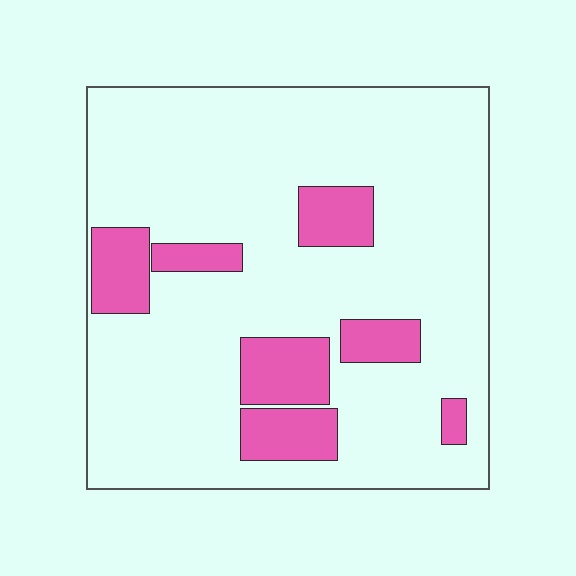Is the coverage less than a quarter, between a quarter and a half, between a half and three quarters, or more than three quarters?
Less than a quarter.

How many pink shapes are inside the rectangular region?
7.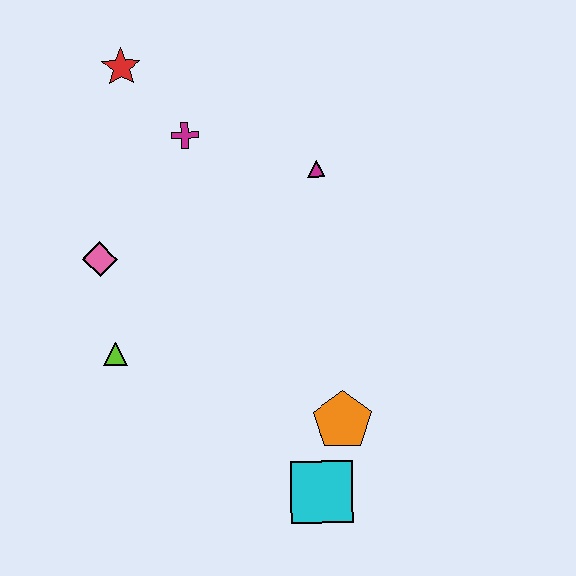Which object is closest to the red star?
The magenta cross is closest to the red star.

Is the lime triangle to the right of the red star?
No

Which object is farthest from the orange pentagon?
The red star is farthest from the orange pentagon.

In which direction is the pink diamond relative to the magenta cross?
The pink diamond is below the magenta cross.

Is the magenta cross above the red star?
No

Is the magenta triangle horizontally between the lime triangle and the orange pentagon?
Yes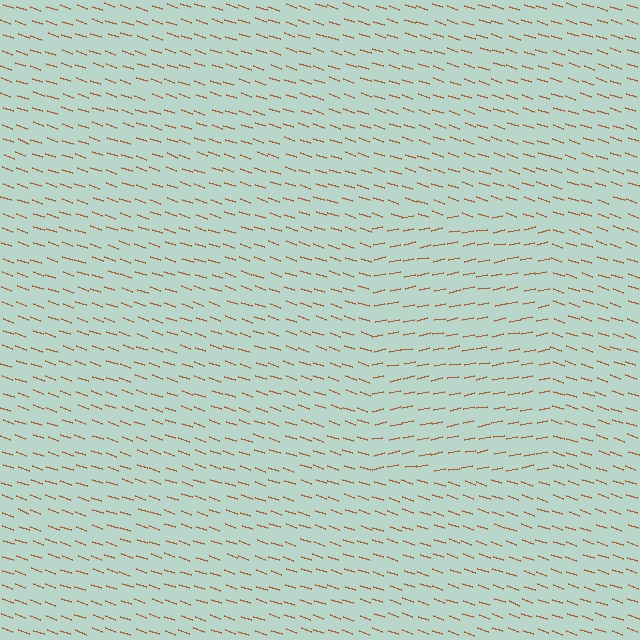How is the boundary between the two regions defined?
The boundary is defined purely by a change in line orientation (approximately 30 degrees difference). All lines are the same color and thickness.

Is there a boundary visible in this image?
Yes, there is a texture boundary formed by a change in line orientation.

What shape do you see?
I see a rectangle.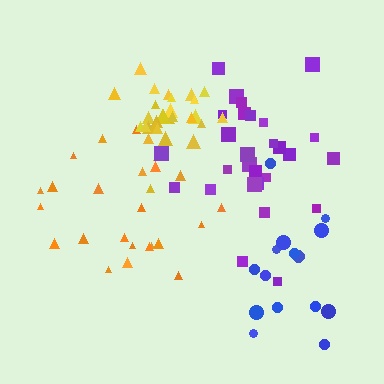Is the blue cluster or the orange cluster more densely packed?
Orange.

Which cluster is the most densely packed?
Yellow.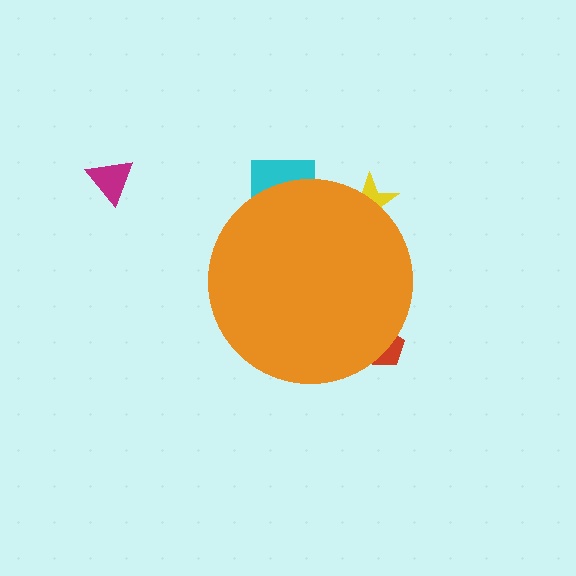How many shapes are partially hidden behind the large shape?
3 shapes are partially hidden.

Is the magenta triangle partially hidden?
No, the magenta triangle is fully visible.